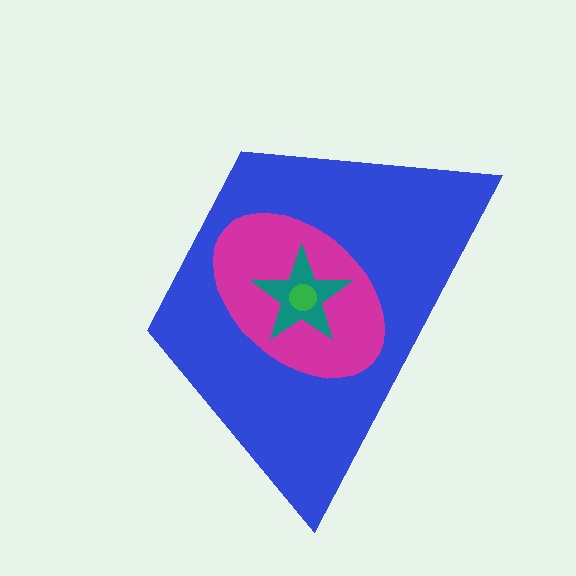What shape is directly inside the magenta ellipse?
The teal star.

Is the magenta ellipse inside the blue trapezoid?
Yes.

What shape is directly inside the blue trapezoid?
The magenta ellipse.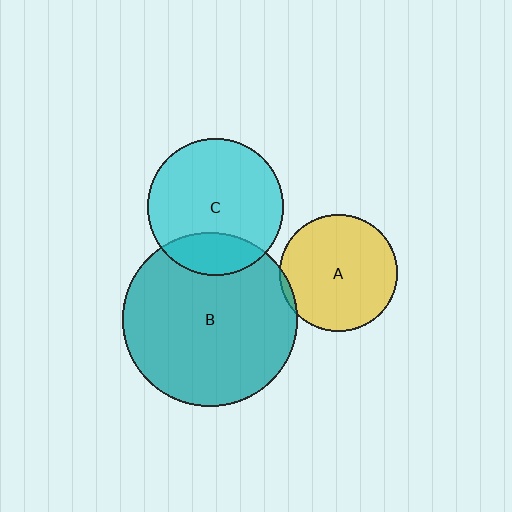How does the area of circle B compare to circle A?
Approximately 2.2 times.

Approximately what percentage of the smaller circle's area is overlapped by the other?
Approximately 5%.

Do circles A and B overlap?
Yes.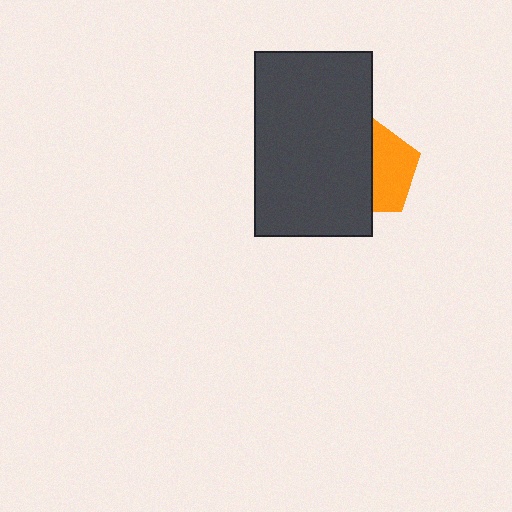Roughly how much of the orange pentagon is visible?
About half of it is visible (roughly 46%).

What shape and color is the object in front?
The object in front is a dark gray rectangle.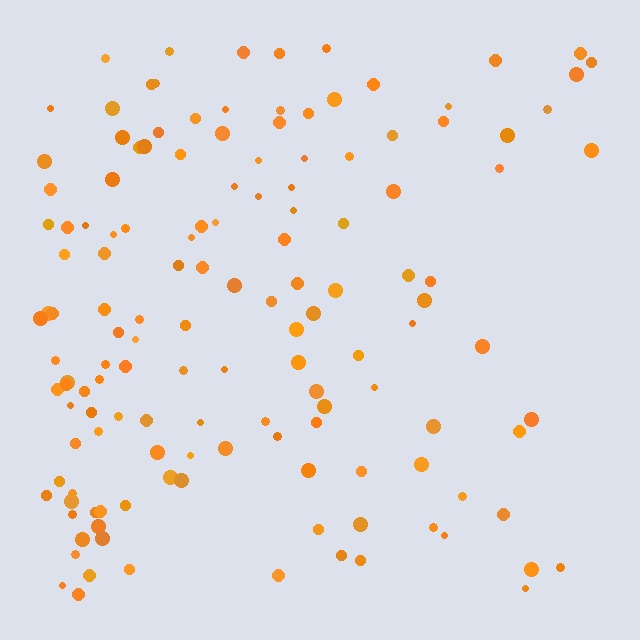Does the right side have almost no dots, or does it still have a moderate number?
Still a moderate number, just noticeably fewer than the left.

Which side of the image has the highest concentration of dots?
The left.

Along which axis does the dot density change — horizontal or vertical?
Horizontal.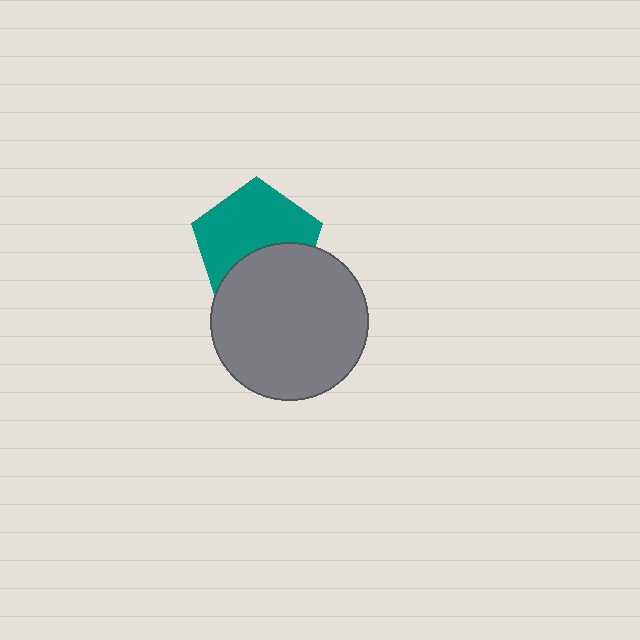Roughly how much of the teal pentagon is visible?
About half of it is visible (roughly 62%).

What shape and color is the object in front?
The object in front is a gray circle.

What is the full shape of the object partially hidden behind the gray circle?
The partially hidden object is a teal pentagon.